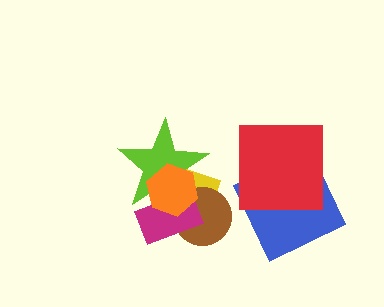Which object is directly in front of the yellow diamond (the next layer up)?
The brown circle is directly in front of the yellow diamond.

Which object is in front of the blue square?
The red square is in front of the blue square.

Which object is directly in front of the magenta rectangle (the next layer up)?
The lime star is directly in front of the magenta rectangle.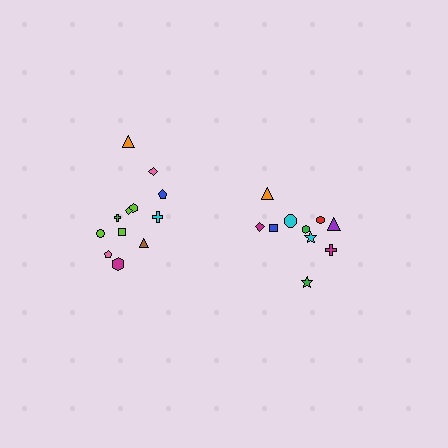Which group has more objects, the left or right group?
The left group.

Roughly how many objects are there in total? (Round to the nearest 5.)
Roughly 20 objects in total.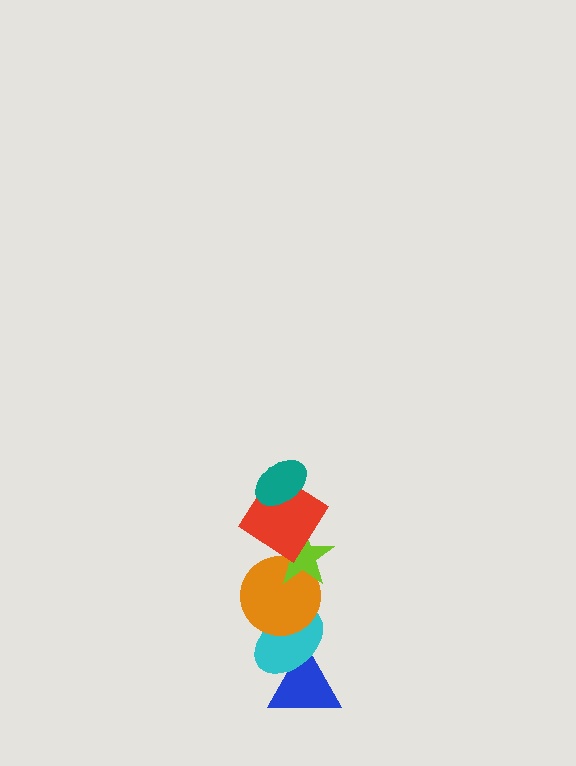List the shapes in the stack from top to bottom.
From top to bottom: the teal ellipse, the red diamond, the lime star, the orange circle, the cyan ellipse, the blue triangle.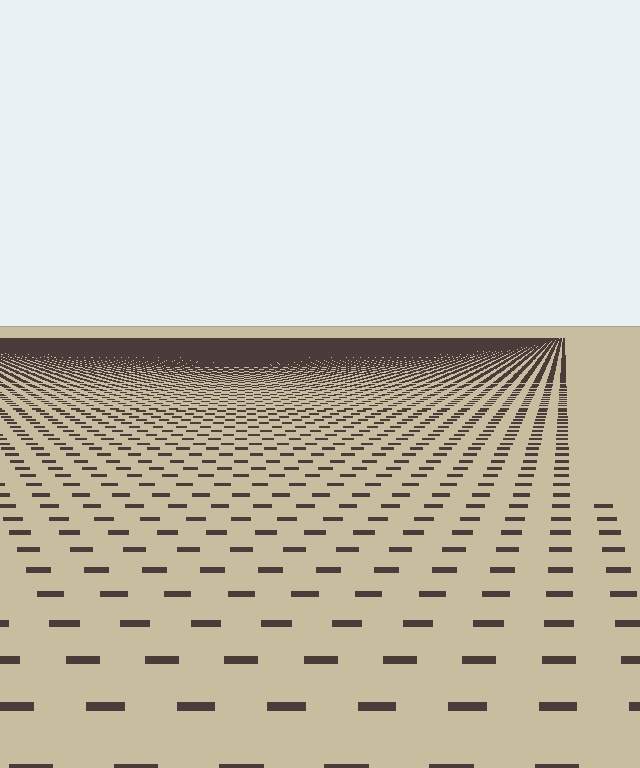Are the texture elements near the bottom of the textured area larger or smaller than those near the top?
Larger. Near the bottom, elements are closer to the viewer and appear at a bigger on-screen size.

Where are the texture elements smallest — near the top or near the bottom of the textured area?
Near the top.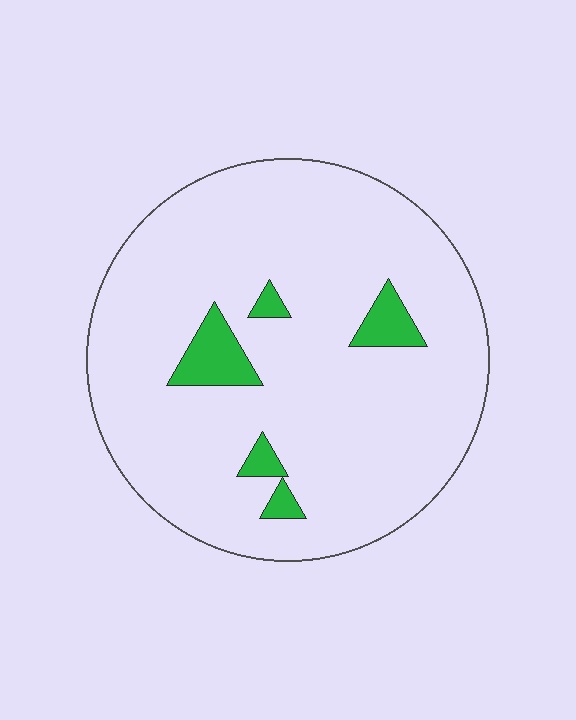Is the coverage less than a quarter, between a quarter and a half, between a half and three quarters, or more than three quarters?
Less than a quarter.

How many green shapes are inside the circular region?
5.